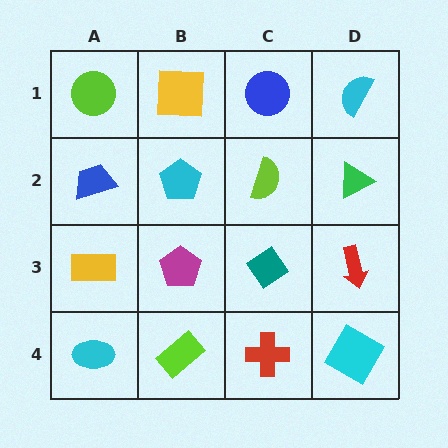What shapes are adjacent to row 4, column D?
A red arrow (row 3, column D), a red cross (row 4, column C).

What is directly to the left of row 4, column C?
A lime rectangle.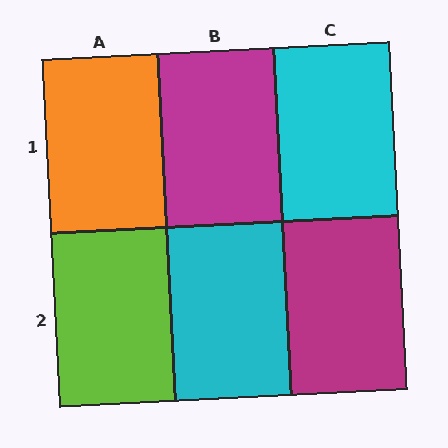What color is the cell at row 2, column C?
Magenta.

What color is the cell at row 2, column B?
Cyan.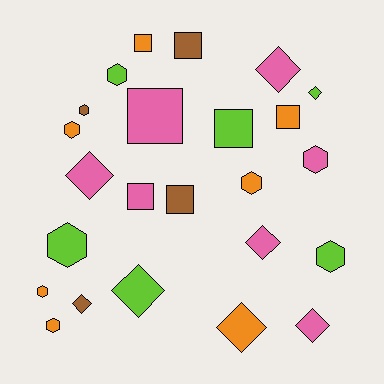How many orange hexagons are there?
There are 4 orange hexagons.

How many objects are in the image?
There are 24 objects.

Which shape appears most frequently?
Hexagon, with 9 objects.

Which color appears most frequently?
Pink, with 7 objects.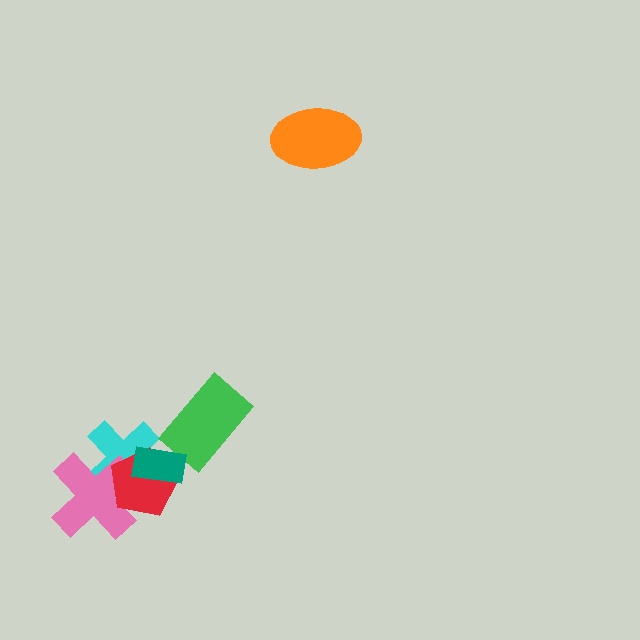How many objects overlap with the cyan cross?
3 objects overlap with the cyan cross.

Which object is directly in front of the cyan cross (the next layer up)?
The pink cross is directly in front of the cyan cross.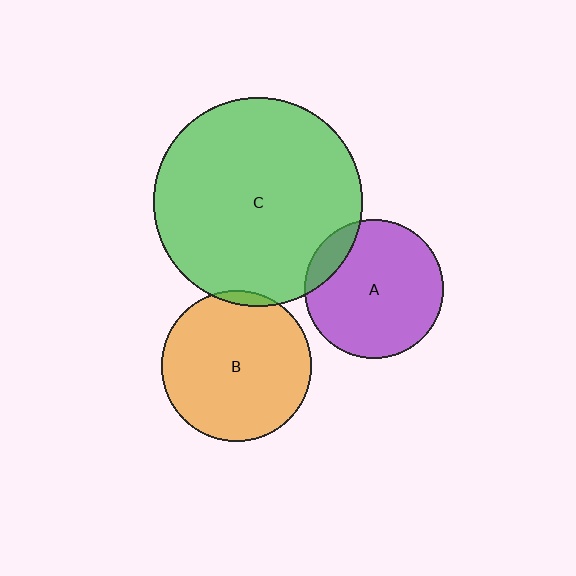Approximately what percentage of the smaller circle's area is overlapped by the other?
Approximately 5%.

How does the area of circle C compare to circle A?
Approximately 2.2 times.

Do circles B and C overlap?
Yes.